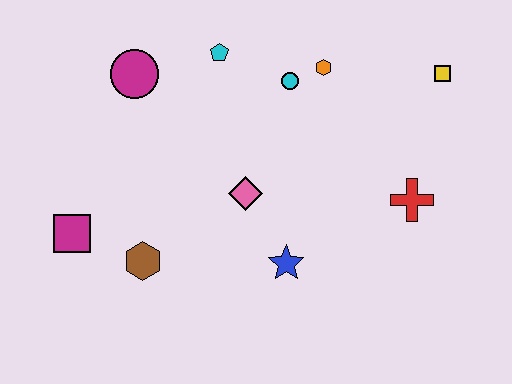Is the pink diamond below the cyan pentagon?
Yes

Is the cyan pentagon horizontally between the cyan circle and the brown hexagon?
Yes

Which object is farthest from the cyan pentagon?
The red cross is farthest from the cyan pentagon.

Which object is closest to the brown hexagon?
The magenta square is closest to the brown hexagon.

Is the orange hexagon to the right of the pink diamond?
Yes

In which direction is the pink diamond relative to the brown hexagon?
The pink diamond is to the right of the brown hexagon.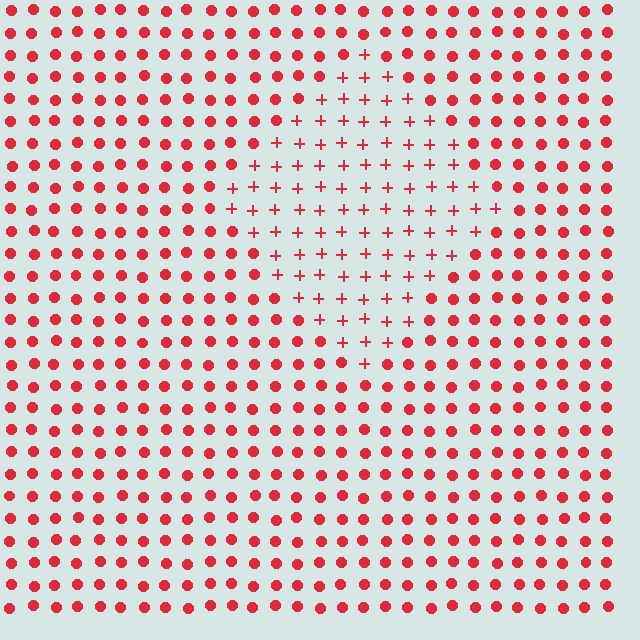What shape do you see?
I see a diamond.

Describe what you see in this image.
The image is filled with small red elements arranged in a uniform grid. A diamond-shaped region contains plus signs, while the surrounding area contains circles. The boundary is defined purely by the change in element shape.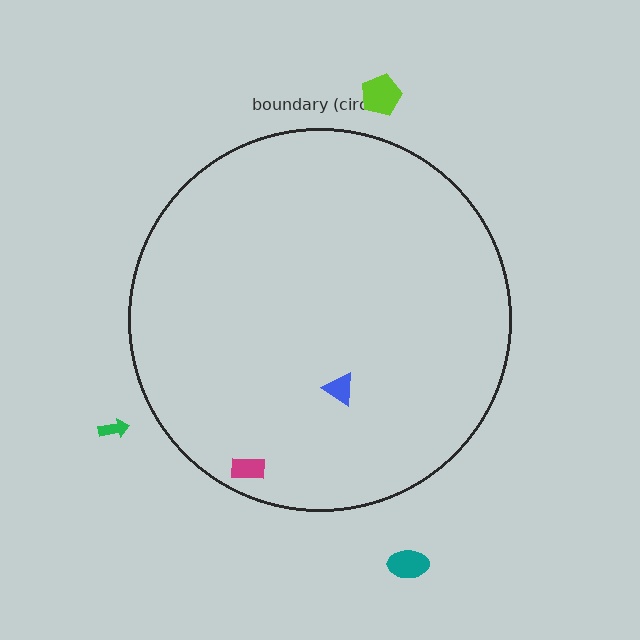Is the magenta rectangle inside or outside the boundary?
Inside.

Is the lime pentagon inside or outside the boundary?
Outside.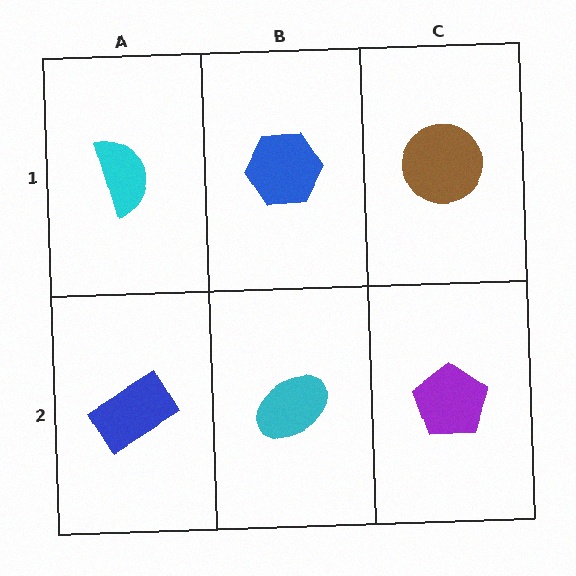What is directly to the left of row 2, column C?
A cyan ellipse.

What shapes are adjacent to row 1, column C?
A purple pentagon (row 2, column C), a blue hexagon (row 1, column B).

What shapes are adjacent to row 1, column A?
A blue rectangle (row 2, column A), a blue hexagon (row 1, column B).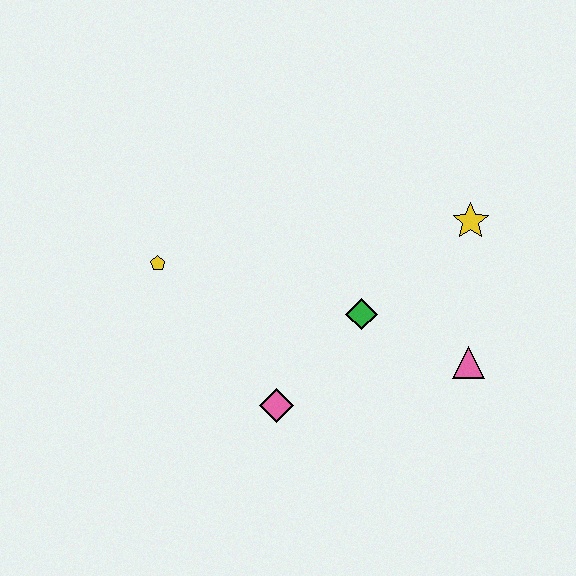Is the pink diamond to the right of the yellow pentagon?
Yes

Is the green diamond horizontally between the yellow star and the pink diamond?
Yes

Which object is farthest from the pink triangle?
The yellow pentagon is farthest from the pink triangle.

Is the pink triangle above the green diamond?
No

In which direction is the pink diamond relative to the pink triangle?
The pink diamond is to the left of the pink triangle.